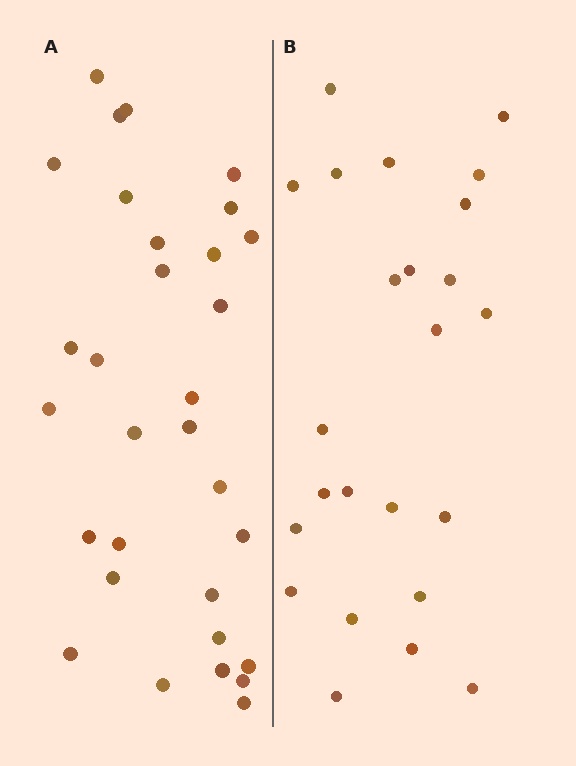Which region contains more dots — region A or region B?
Region A (the left region) has more dots.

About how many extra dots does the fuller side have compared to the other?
Region A has roughly 8 or so more dots than region B.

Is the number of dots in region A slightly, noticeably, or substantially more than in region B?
Region A has noticeably more, but not dramatically so. The ratio is roughly 1.3 to 1.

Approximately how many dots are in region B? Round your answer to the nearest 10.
About 20 dots. (The exact count is 24, which rounds to 20.)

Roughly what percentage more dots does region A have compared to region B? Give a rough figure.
About 30% more.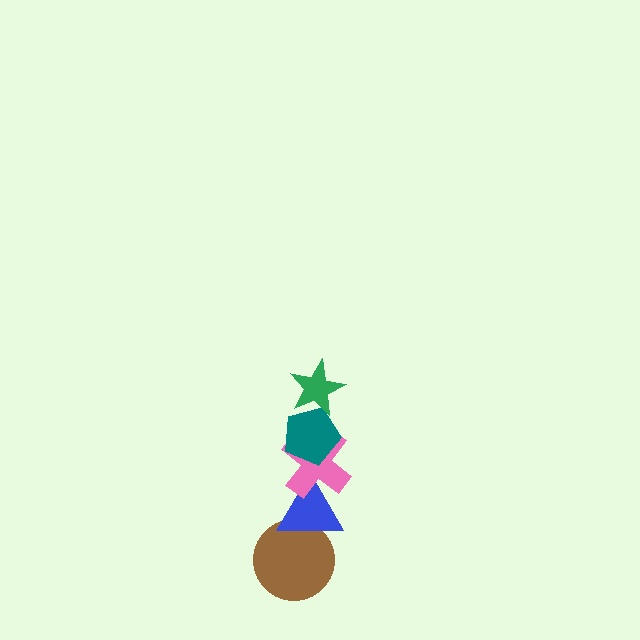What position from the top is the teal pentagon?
The teal pentagon is 2nd from the top.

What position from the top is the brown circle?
The brown circle is 5th from the top.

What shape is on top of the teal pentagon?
The green star is on top of the teal pentagon.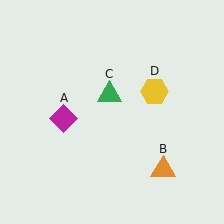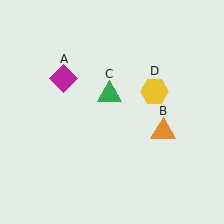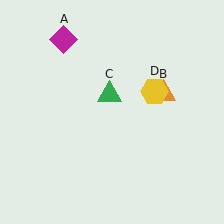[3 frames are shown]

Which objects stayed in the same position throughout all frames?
Green triangle (object C) and yellow hexagon (object D) remained stationary.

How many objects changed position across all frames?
2 objects changed position: magenta diamond (object A), orange triangle (object B).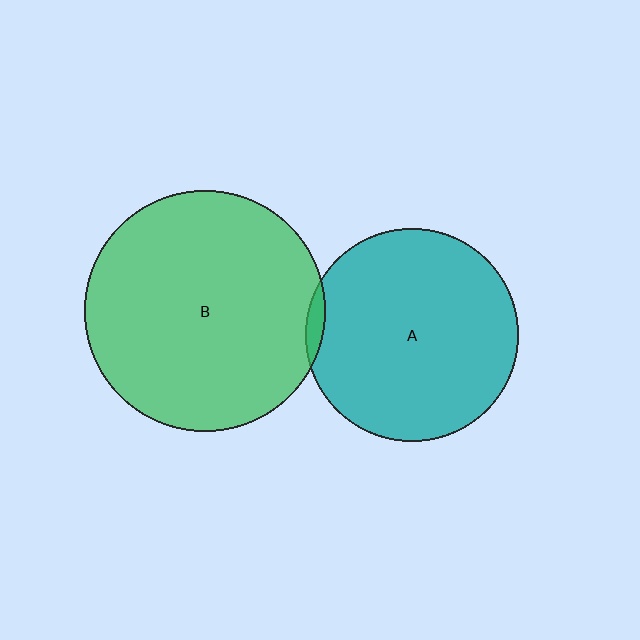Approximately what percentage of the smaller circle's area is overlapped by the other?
Approximately 5%.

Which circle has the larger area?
Circle B (green).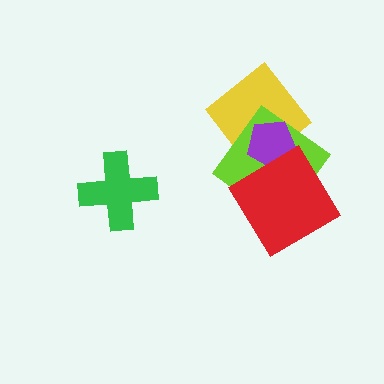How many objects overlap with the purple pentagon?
3 objects overlap with the purple pentagon.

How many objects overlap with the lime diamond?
3 objects overlap with the lime diamond.